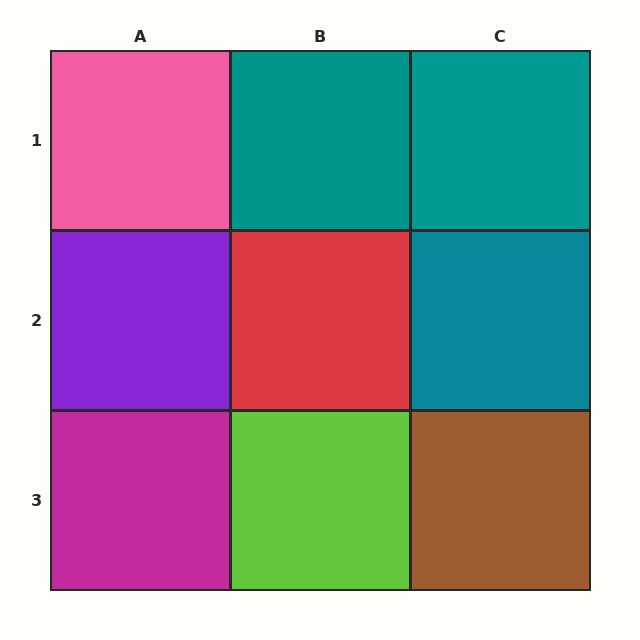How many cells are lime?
1 cell is lime.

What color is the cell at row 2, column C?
Teal.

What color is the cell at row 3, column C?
Brown.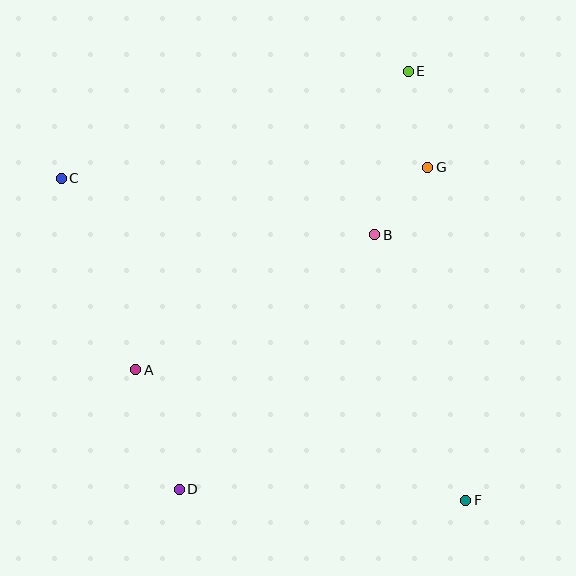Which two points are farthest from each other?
Points C and F are farthest from each other.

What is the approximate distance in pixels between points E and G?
The distance between E and G is approximately 98 pixels.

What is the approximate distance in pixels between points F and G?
The distance between F and G is approximately 335 pixels.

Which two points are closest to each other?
Points B and G are closest to each other.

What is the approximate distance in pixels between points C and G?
The distance between C and G is approximately 367 pixels.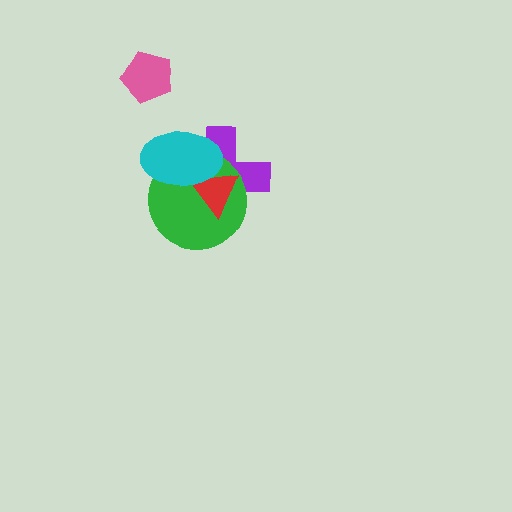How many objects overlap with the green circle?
3 objects overlap with the green circle.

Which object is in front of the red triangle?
The cyan ellipse is in front of the red triangle.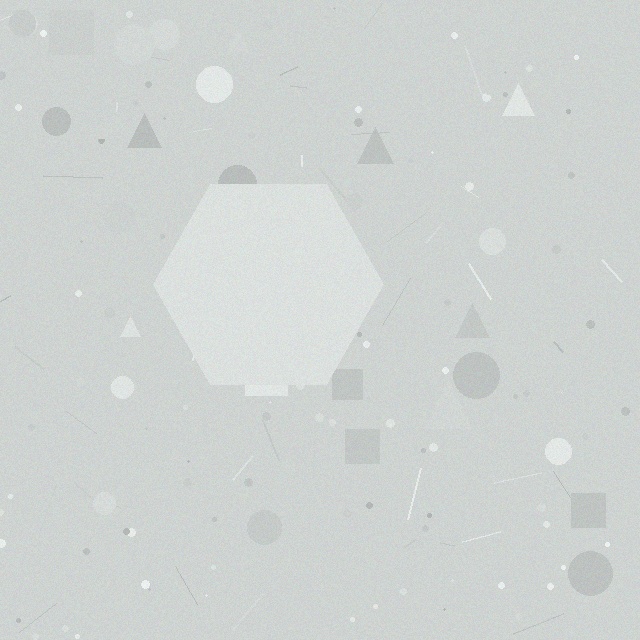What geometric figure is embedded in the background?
A hexagon is embedded in the background.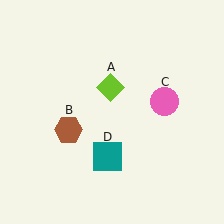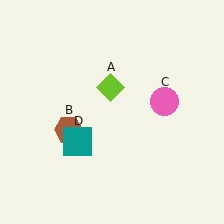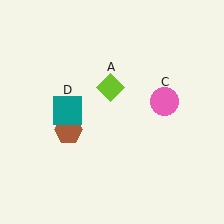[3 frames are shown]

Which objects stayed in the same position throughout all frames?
Lime diamond (object A) and brown hexagon (object B) and pink circle (object C) remained stationary.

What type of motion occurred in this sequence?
The teal square (object D) rotated clockwise around the center of the scene.